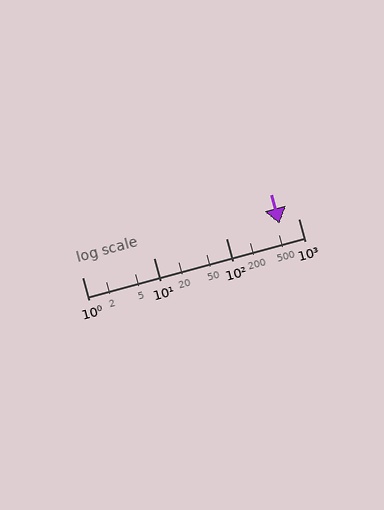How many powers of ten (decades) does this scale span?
The scale spans 3 decades, from 1 to 1000.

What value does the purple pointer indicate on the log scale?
The pointer indicates approximately 550.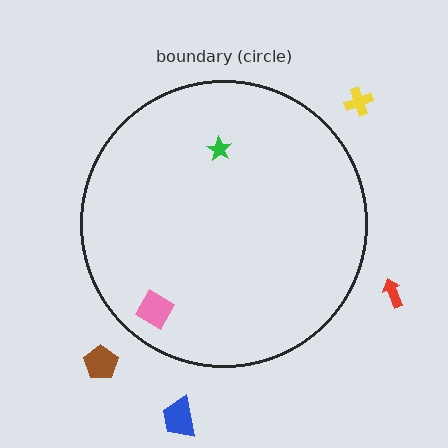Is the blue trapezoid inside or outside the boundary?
Outside.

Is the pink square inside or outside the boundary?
Inside.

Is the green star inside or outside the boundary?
Inside.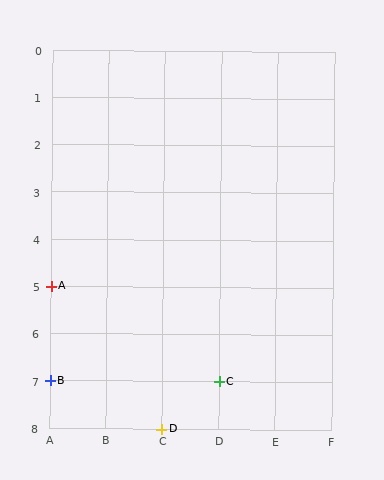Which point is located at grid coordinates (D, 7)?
Point C is at (D, 7).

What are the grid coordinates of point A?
Point A is at grid coordinates (A, 5).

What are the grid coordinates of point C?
Point C is at grid coordinates (D, 7).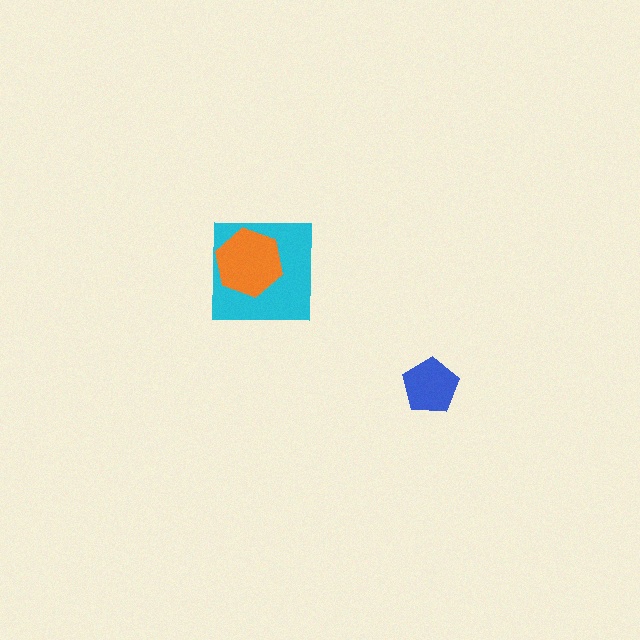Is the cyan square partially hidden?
Yes, it is partially covered by another shape.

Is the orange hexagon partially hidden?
No, no other shape covers it.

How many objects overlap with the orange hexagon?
1 object overlaps with the orange hexagon.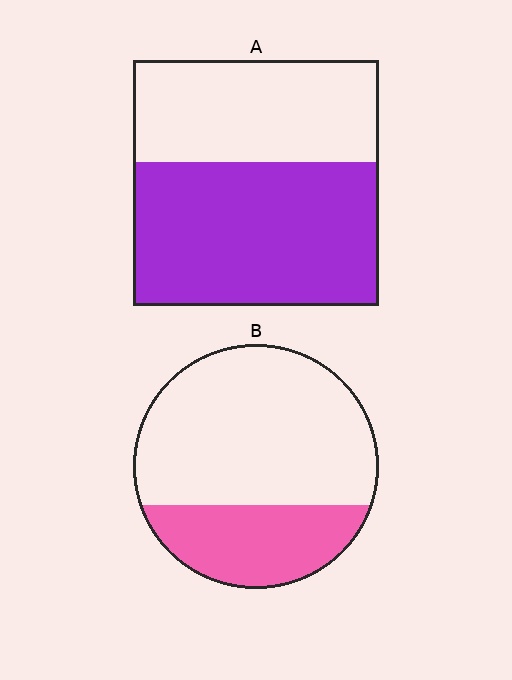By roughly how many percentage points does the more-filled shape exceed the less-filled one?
By roughly 30 percentage points (A over B).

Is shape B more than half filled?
No.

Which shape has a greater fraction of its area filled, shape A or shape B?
Shape A.